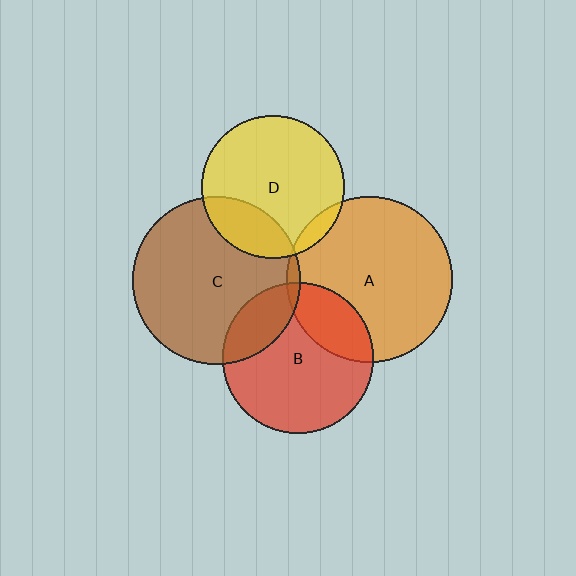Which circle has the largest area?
Circle C (brown).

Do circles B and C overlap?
Yes.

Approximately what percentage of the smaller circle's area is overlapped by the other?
Approximately 20%.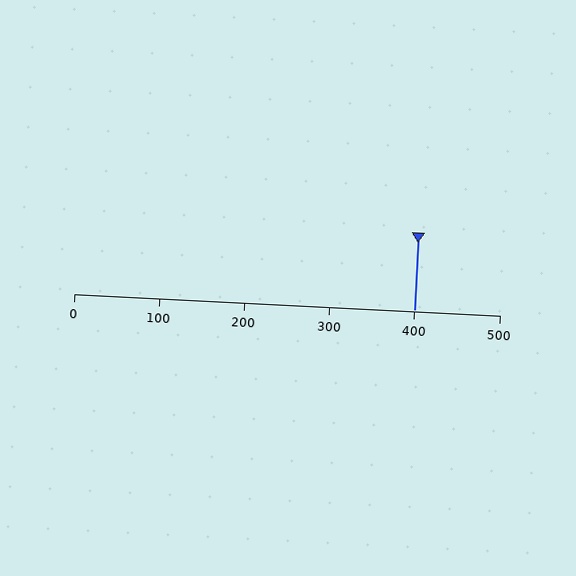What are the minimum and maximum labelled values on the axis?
The axis runs from 0 to 500.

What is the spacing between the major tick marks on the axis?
The major ticks are spaced 100 apart.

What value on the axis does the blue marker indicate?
The marker indicates approximately 400.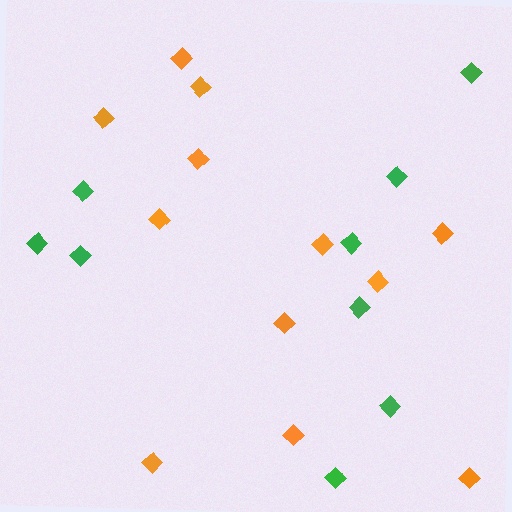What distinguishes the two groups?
There are 2 groups: one group of green diamonds (9) and one group of orange diamonds (12).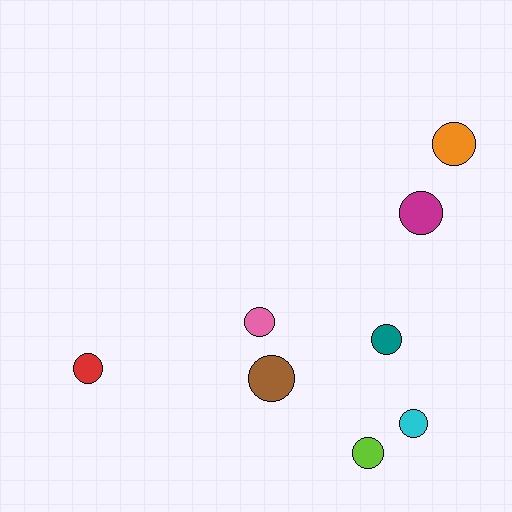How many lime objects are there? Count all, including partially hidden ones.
There is 1 lime object.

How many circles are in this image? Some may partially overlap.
There are 8 circles.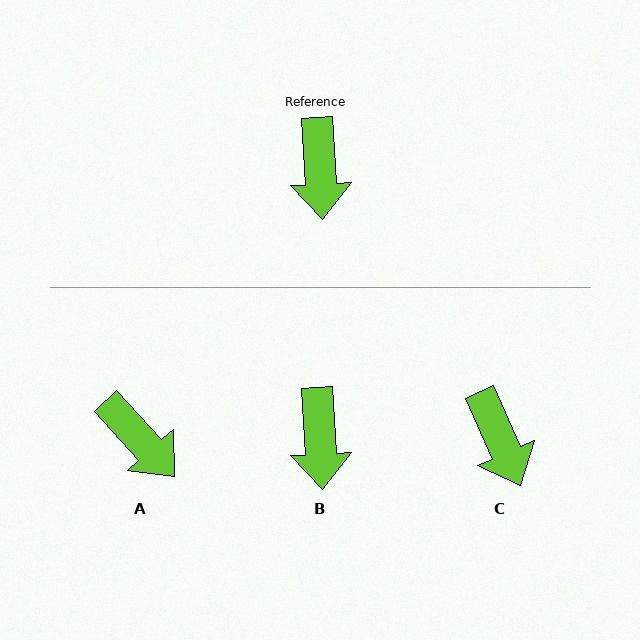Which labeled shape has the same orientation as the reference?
B.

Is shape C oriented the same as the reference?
No, it is off by about 20 degrees.